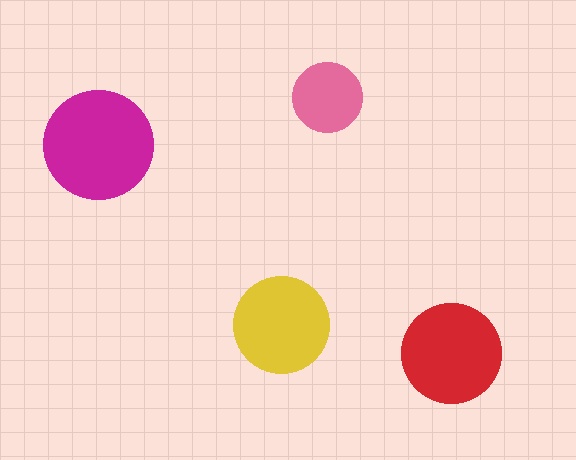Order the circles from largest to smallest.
the magenta one, the red one, the yellow one, the pink one.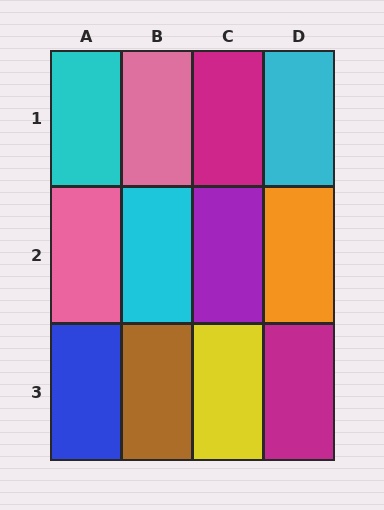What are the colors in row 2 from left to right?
Pink, cyan, purple, orange.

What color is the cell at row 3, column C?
Yellow.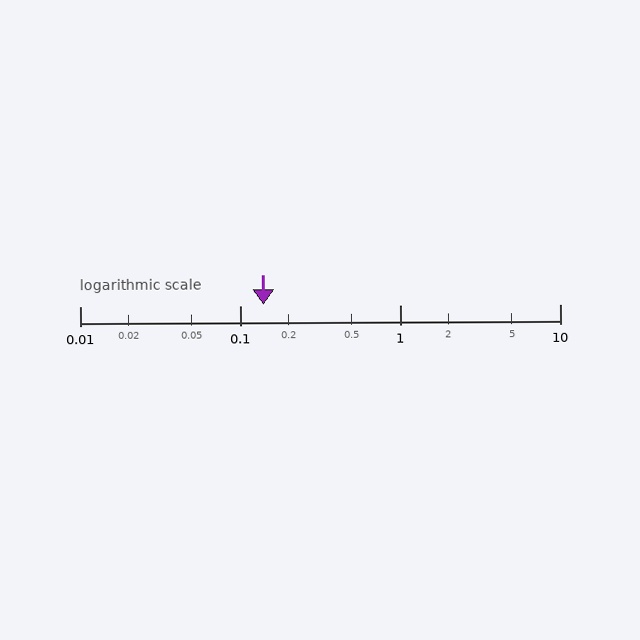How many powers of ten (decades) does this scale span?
The scale spans 3 decades, from 0.01 to 10.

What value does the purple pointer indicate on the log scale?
The pointer indicates approximately 0.14.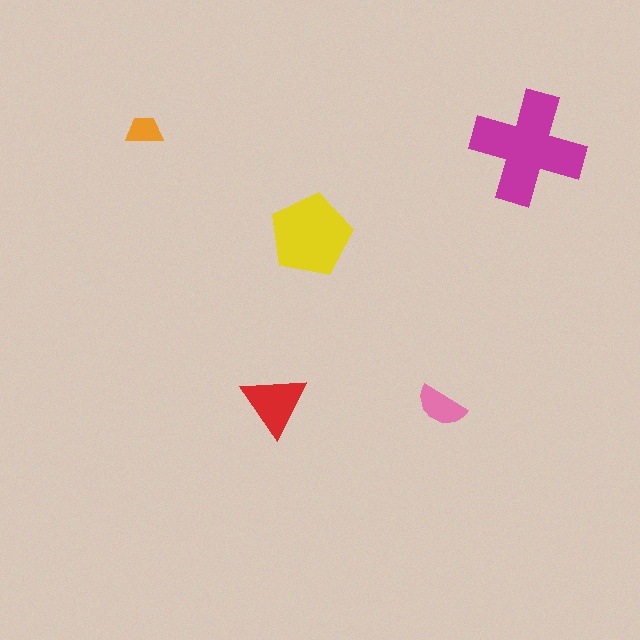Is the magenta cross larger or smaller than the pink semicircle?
Larger.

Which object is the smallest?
The orange trapezoid.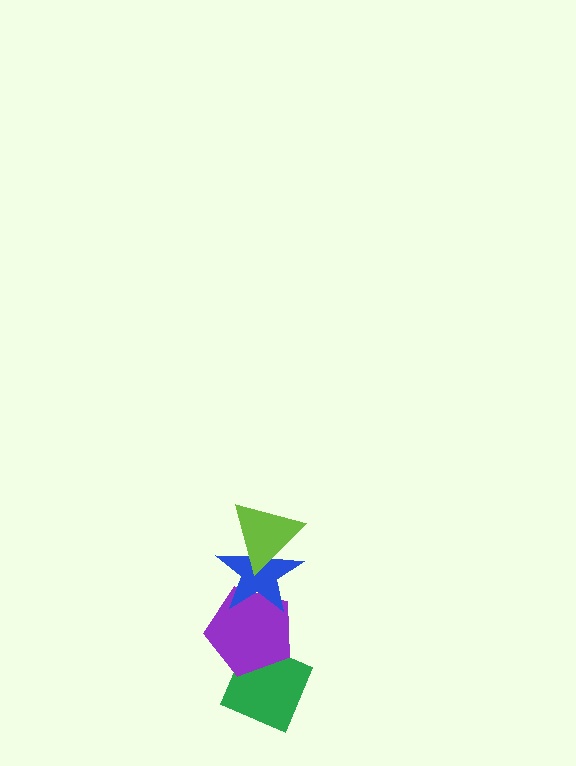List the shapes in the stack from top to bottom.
From top to bottom: the lime triangle, the blue star, the purple pentagon, the green diamond.